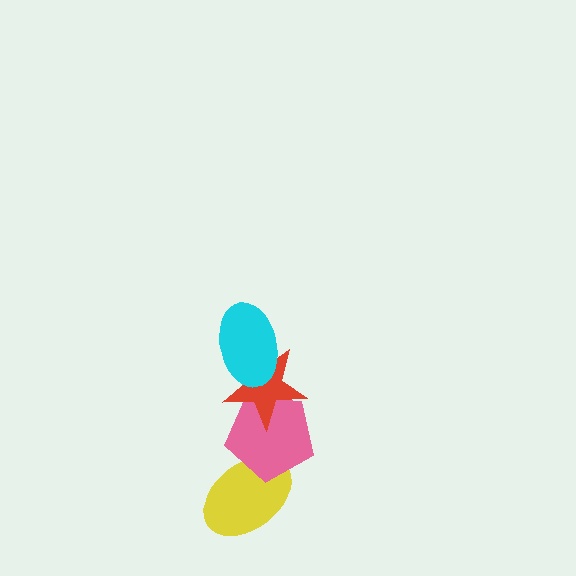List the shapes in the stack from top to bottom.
From top to bottom: the cyan ellipse, the red star, the pink pentagon, the yellow ellipse.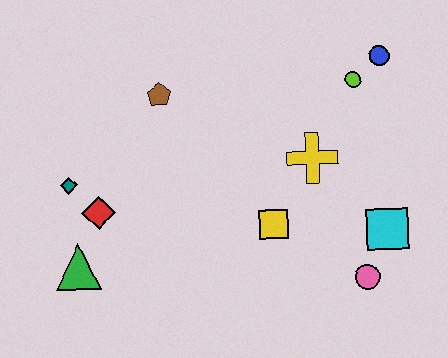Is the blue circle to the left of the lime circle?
No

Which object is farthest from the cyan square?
The teal diamond is farthest from the cyan square.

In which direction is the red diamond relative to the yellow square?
The red diamond is to the left of the yellow square.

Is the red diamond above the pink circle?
Yes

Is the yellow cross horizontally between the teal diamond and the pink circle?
Yes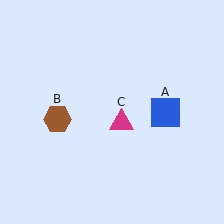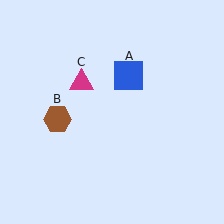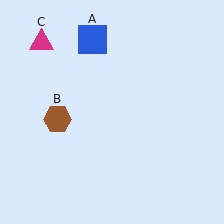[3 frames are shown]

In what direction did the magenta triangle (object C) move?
The magenta triangle (object C) moved up and to the left.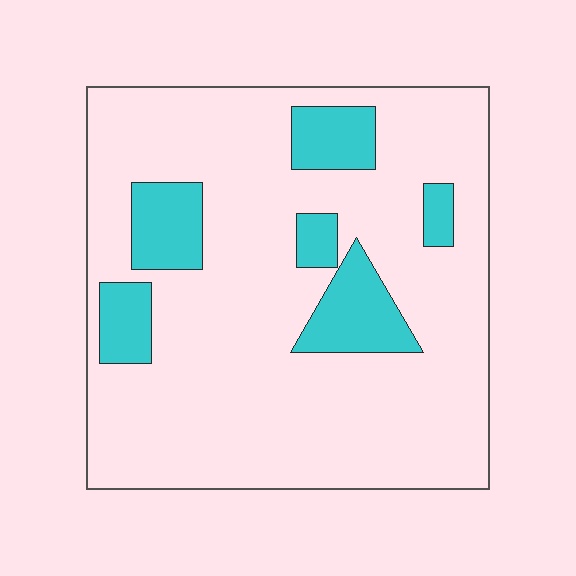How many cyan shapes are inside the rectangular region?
6.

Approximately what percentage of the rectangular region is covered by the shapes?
Approximately 15%.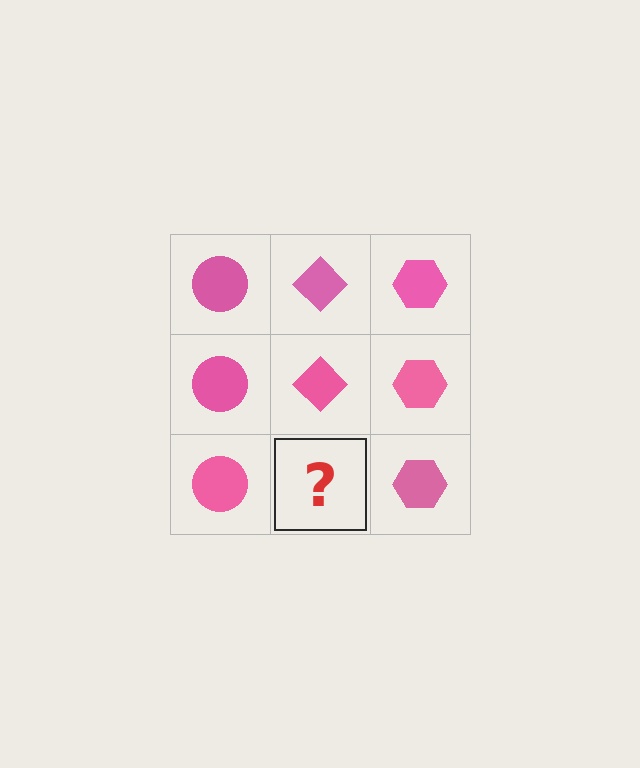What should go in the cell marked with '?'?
The missing cell should contain a pink diamond.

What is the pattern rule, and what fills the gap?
The rule is that each column has a consistent shape. The gap should be filled with a pink diamond.